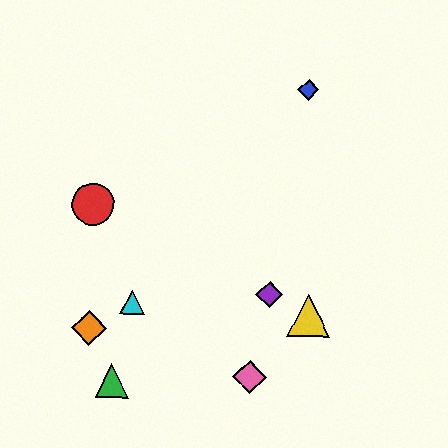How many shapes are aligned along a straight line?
3 shapes (the red circle, the yellow triangle, the purple diamond) are aligned along a straight line.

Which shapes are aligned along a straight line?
The red circle, the yellow triangle, the purple diamond are aligned along a straight line.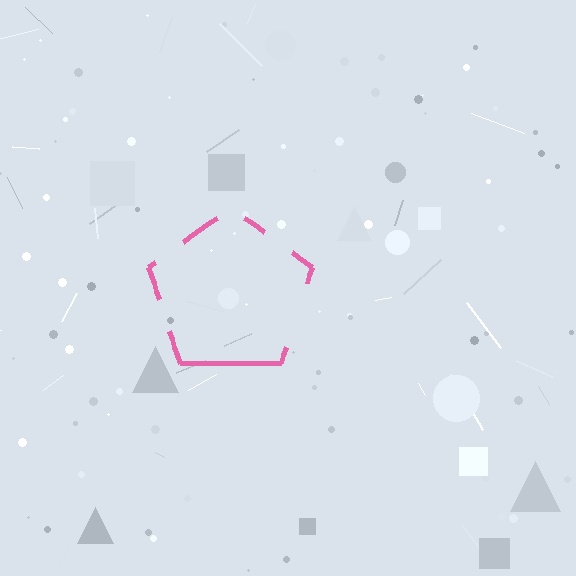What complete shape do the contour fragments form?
The contour fragments form a pentagon.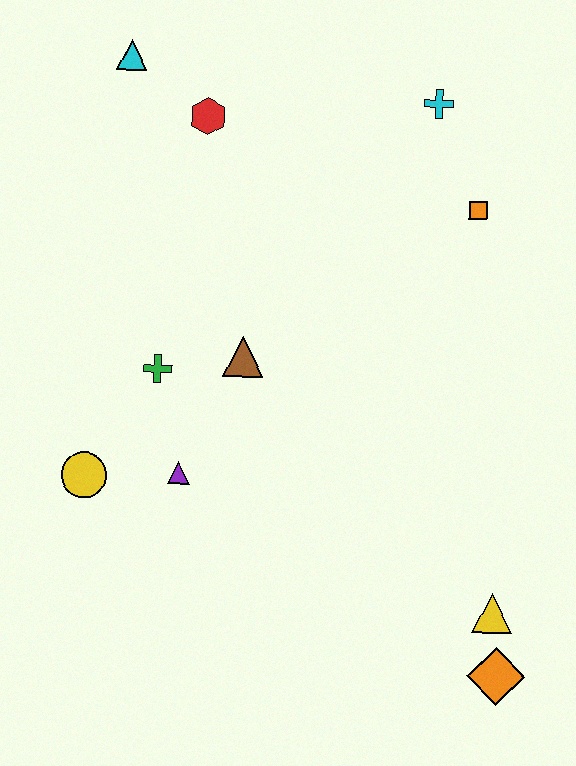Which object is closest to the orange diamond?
The yellow triangle is closest to the orange diamond.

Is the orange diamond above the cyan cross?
No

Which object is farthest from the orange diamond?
The cyan triangle is farthest from the orange diamond.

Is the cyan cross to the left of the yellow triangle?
Yes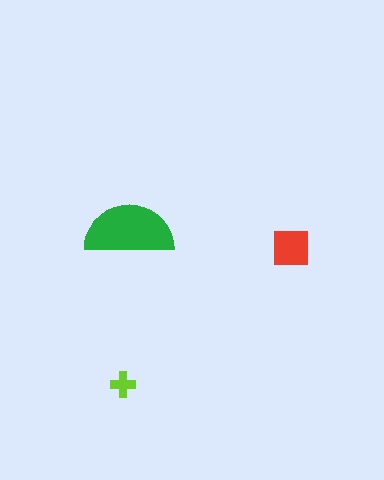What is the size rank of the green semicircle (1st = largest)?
1st.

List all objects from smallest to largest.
The lime cross, the red square, the green semicircle.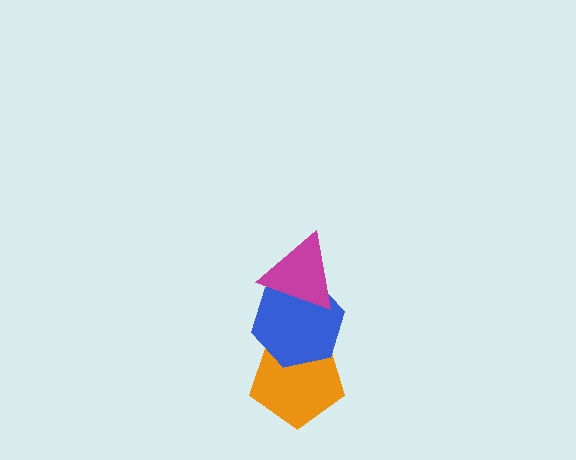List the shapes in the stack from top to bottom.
From top to bottom: the magenta triangle, the blue hexagon, the orange pentagon.